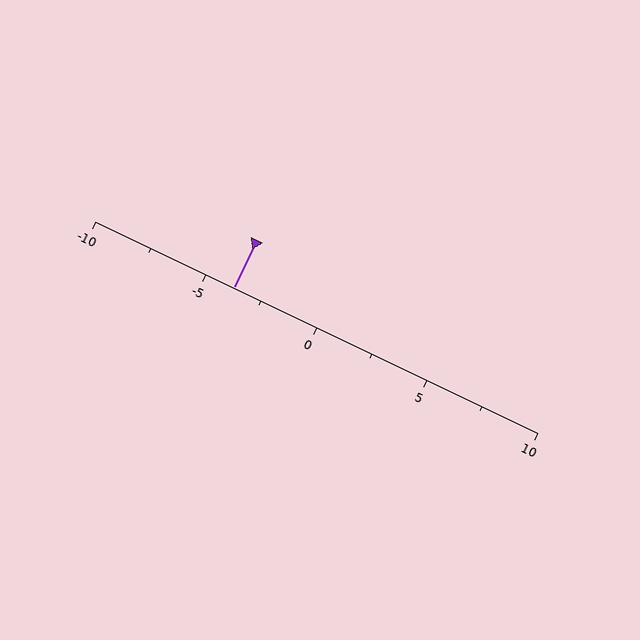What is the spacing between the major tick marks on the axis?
The major ticks are spaced 5 apart.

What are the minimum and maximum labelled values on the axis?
The axis runs from -10 to 10.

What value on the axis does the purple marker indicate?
The marker indicates approximately -3.8.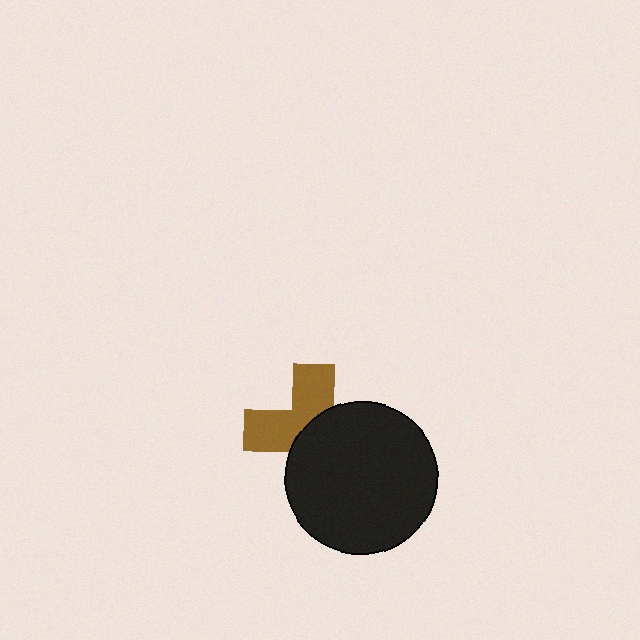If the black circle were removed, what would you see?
You would see the complete brown cross.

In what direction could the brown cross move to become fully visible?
The brown cross could move toward the upper-left. That would shift it out from behind the black circle entirely.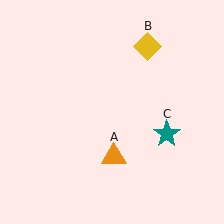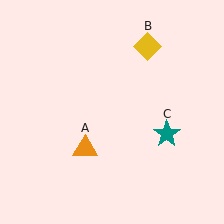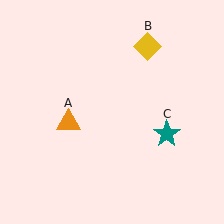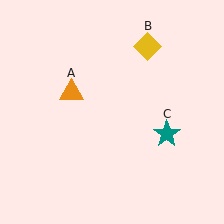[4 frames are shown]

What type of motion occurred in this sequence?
The orange triangle (object A) rotated clockwise around the center of the scene.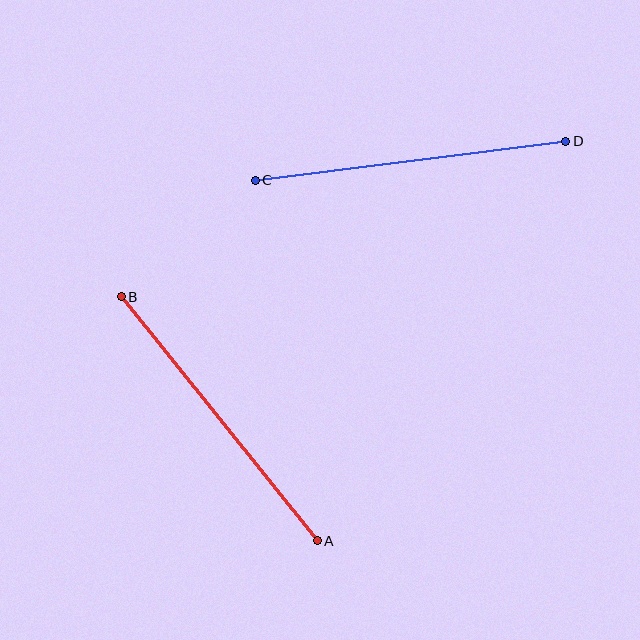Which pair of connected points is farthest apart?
Points C and D are farthest apart.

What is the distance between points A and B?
The distance is approximately 313 pixels.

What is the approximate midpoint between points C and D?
The midpoint is at approximately (411, 161) pixels.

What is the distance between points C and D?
The distance is approximately 313 pixels.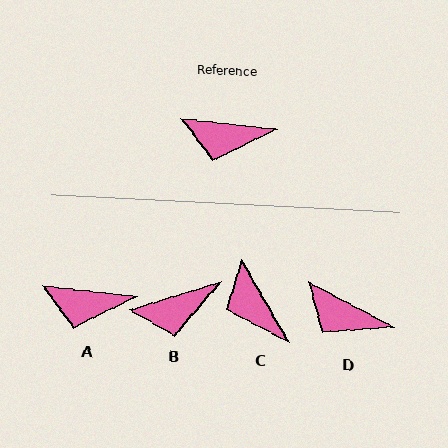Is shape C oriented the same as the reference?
No, it is off by about 54 degrees.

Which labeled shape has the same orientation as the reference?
A.